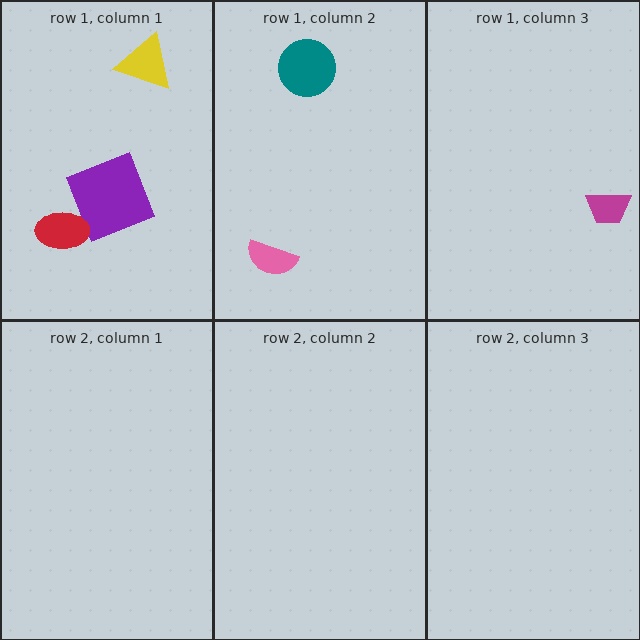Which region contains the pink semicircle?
The row 1, column 2 region.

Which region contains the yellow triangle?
The row 1, column 1 region.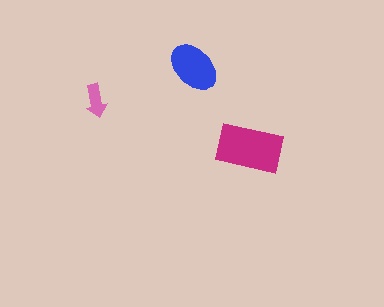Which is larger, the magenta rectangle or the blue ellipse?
The magenta rectangle.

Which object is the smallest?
The pink arrow.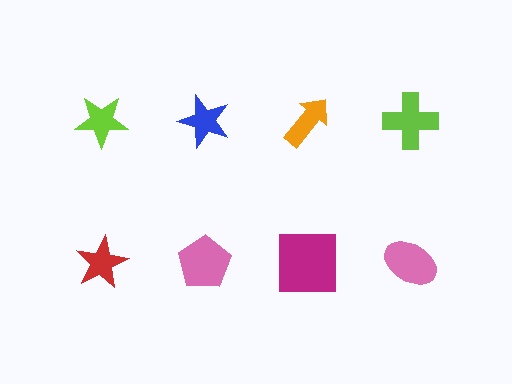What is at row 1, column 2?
A blue star.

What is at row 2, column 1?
A red star.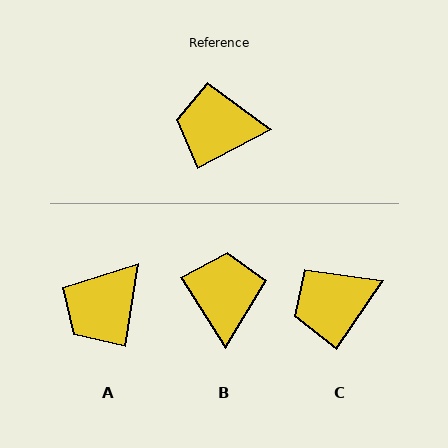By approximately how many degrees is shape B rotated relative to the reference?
Approximately 85 degrees clockwise.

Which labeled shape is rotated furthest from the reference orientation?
B, about 85 degrees away.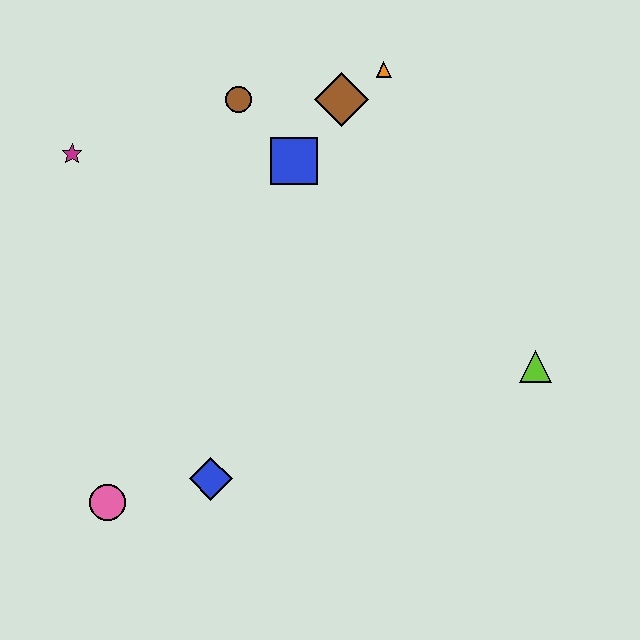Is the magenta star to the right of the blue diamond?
No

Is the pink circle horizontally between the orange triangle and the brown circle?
No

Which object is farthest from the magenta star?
The lime triangle is farthest from the magenta star.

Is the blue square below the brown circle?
Yes